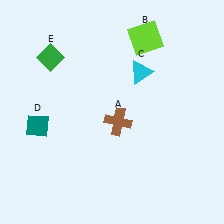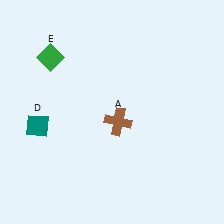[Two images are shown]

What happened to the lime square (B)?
The lime square (B) was removed in Image 2. It was in the top-right area of Image 1.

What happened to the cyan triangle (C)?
The cyan triangle (C) was removed in Image 2. It was in the top-right area of Image 1.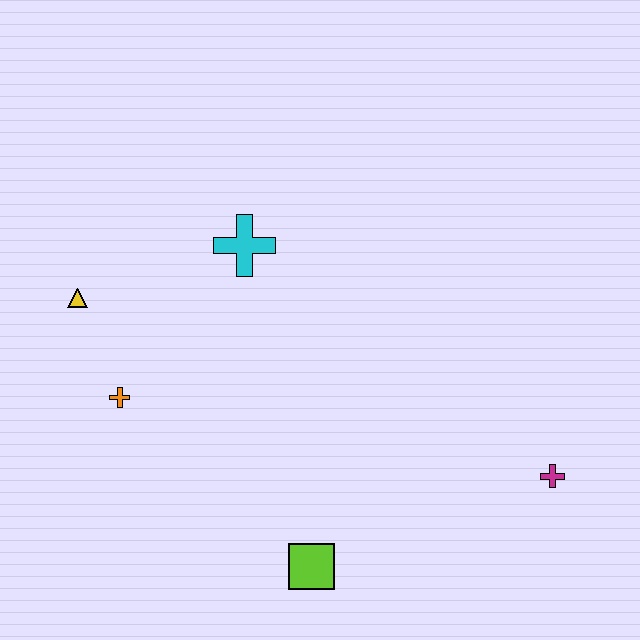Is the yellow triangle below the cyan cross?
Yes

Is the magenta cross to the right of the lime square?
Yes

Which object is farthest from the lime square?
The yellow triangle is farthest from the lime square.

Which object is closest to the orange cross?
The yellow triangle is closest to the orange cross.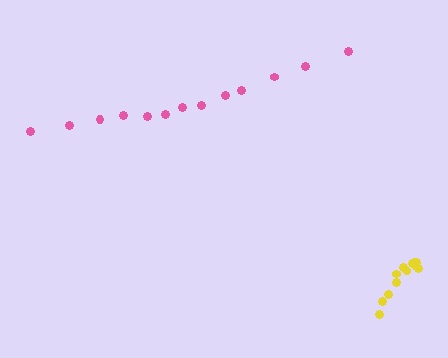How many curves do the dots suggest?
There are 2 distinct paths.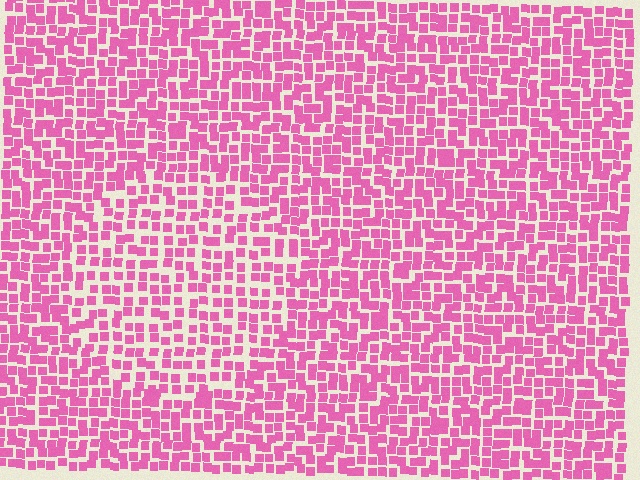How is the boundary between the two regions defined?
The boundary is defined by a change in element density (approximately 1.5x ratio). All elements are the same color, size, and shape.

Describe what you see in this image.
The image contains small pink elements arranged at two different densities. A circle-shaped region is visible where the elements are less densely packed than the surrounding area.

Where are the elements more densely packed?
The elements are more densely packed outside the circle boundary.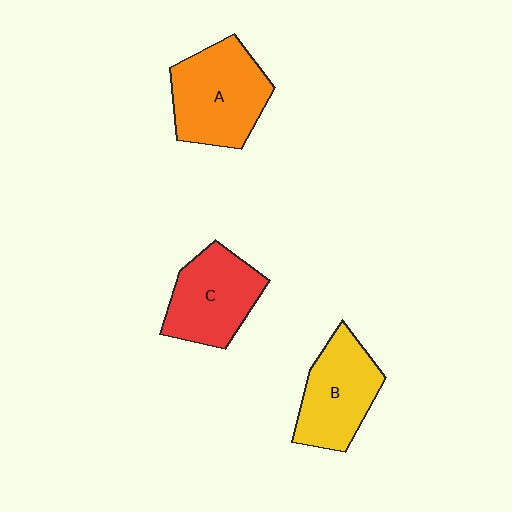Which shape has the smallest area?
Shape B (yellow).